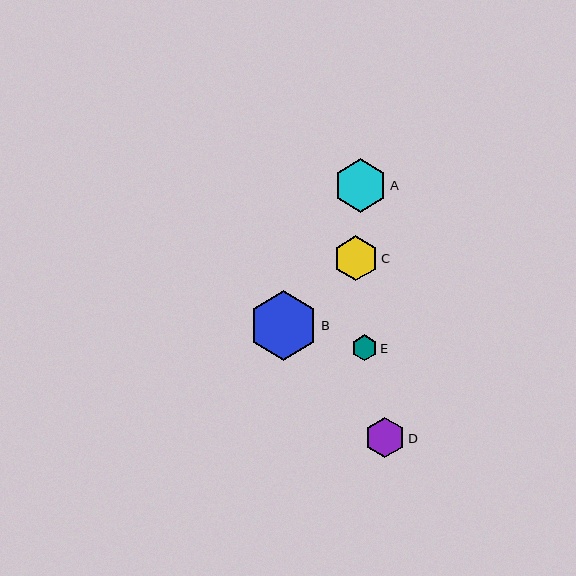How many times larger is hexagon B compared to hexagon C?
Hexagon B is approximately 1.6 times the size of hexagon C.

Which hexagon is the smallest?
Hexagon E is the smallest with a size of approximately 26 pixels.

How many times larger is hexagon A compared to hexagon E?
Hexagon A is approximately 2.1 times the size of hexagon E.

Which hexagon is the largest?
Hexagon B is the largest with a size of approximately 69 pixels.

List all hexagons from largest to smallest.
From largest to smallest: B, A, C, D, E.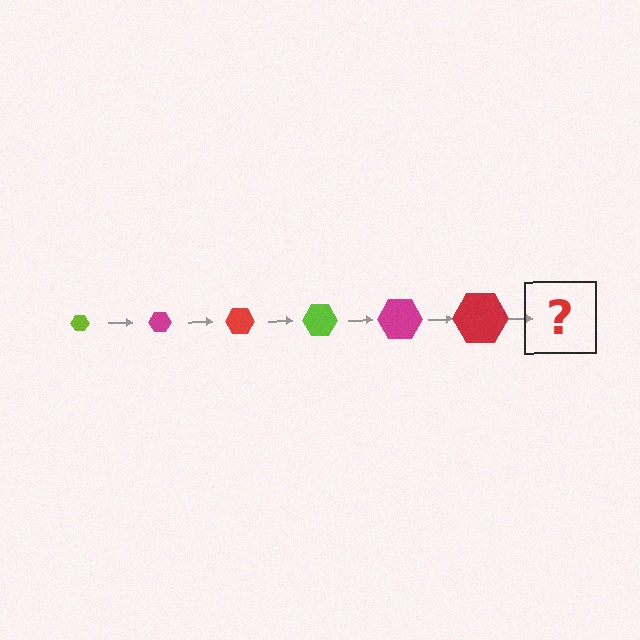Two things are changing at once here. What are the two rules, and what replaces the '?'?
The two rules are that the hexagon grows larger each step and the color cycles through lime, magenta, and red. The '?' should be a lime hexagon, larger than the previous one.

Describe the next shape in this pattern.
It should be a lime hexagon, larger than the previous one.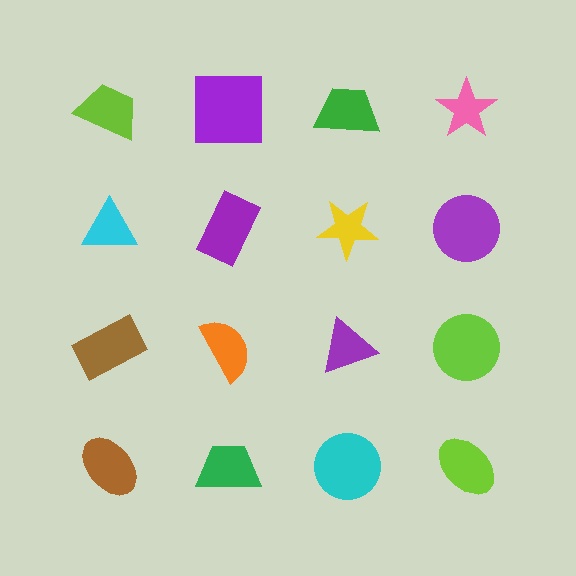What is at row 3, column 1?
A brown rectangle.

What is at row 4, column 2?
A green trapezoid.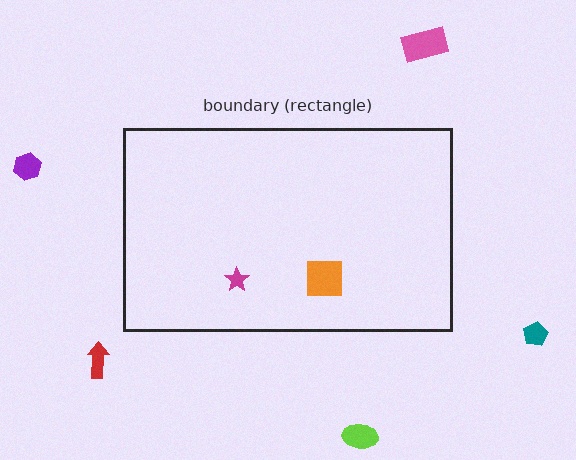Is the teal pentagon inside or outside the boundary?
Outside.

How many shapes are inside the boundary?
2 inside, 5 outside.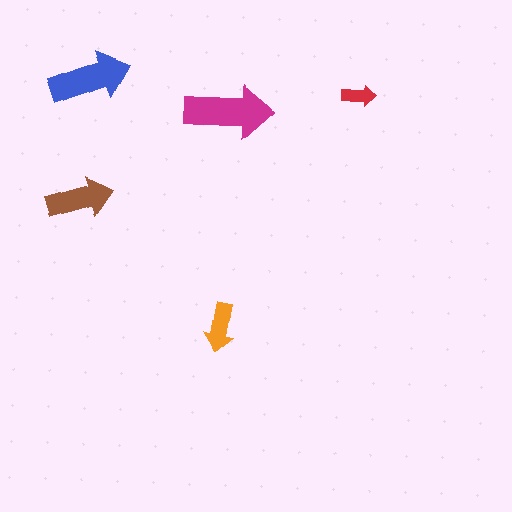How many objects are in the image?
There are 5 objects in the image.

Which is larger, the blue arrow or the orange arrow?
The blue one.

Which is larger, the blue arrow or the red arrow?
The blue one.